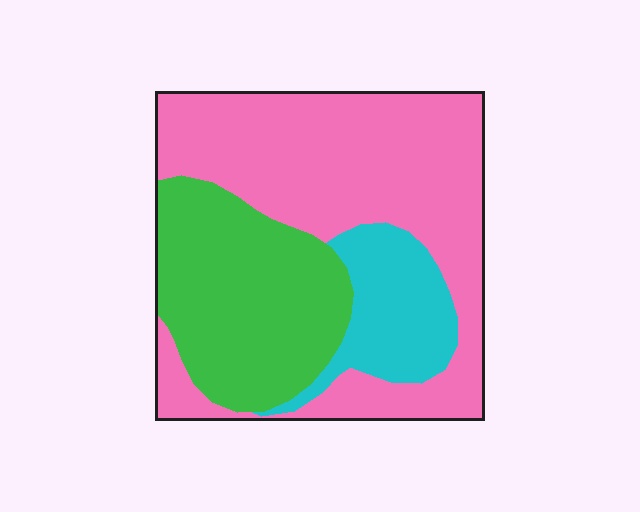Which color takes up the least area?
Cyan, at roughly 15%.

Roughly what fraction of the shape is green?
Green covers around 30% of the shape.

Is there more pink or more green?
Pink.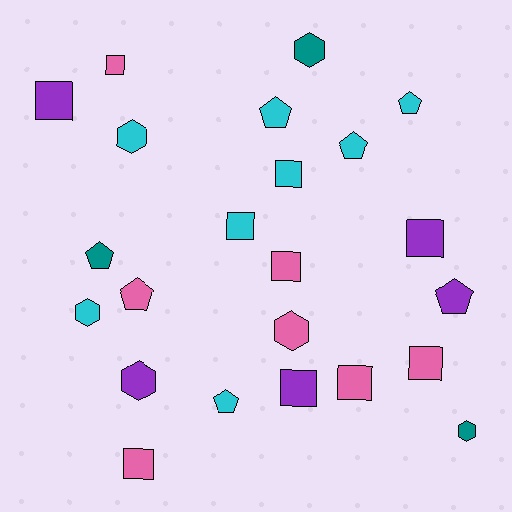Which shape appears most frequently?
Square, with 10 objects.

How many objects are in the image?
There are 23 objects.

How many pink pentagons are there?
There is 1 pink pentagon.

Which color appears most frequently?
Cyan, with 8 objects.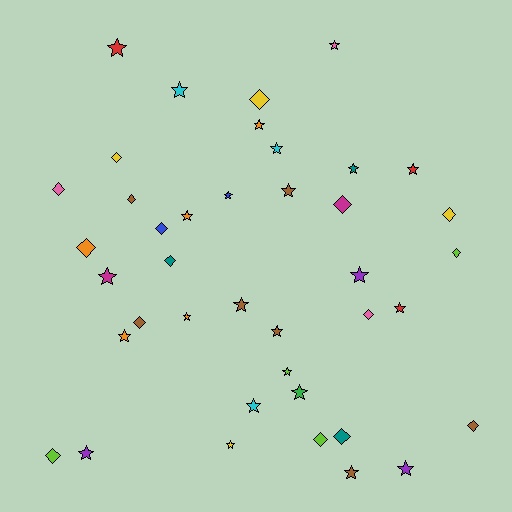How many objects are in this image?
There are 40 objects.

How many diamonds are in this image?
There are 16 diamonds.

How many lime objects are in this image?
There are 4 lime objects.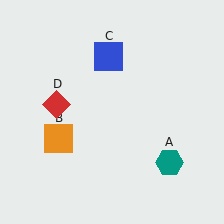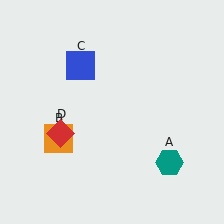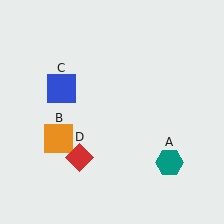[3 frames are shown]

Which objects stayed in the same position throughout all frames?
Teal hexagon (object A) and orange square (object B) remained stationary.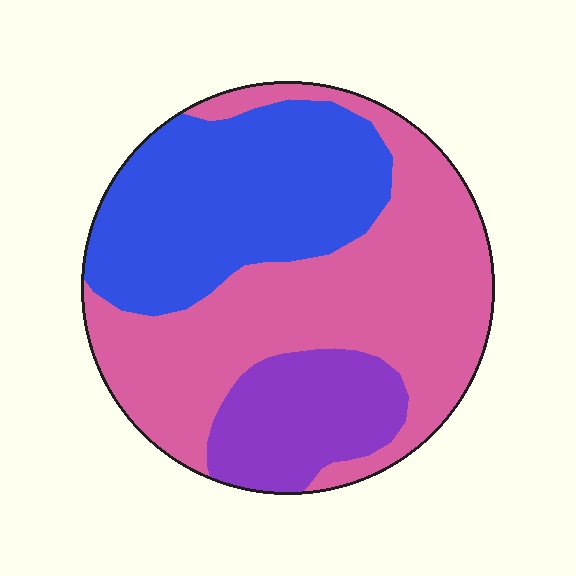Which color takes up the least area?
Purple, at roughly 15%.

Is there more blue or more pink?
Pink.